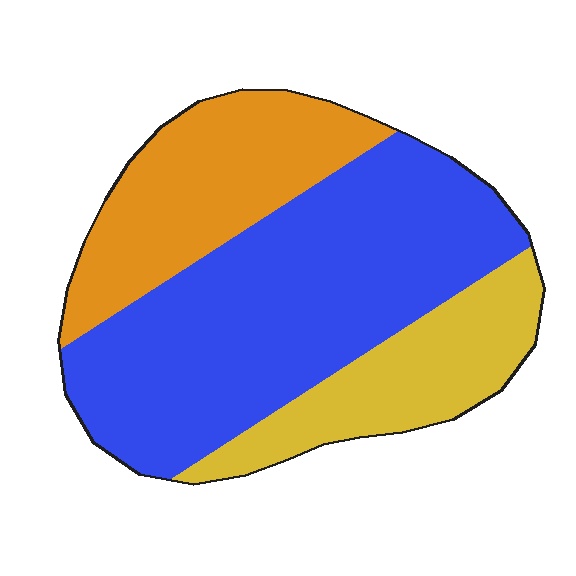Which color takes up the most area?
Blue, at roughly 55%.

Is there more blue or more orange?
Blue.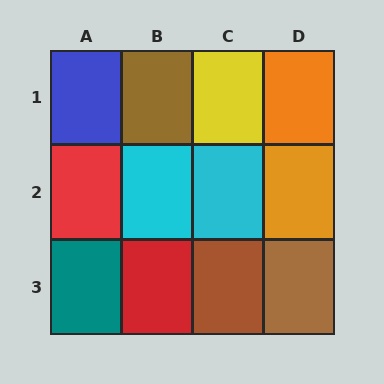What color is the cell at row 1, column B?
Brown.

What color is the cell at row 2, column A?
Red.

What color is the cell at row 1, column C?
Yellow.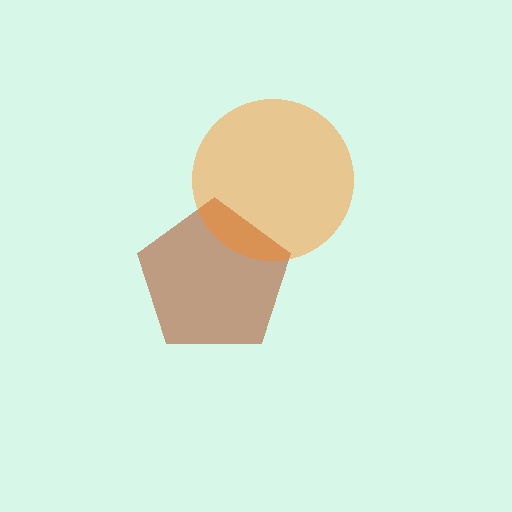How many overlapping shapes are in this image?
There are 2 overlapping shapes in the image.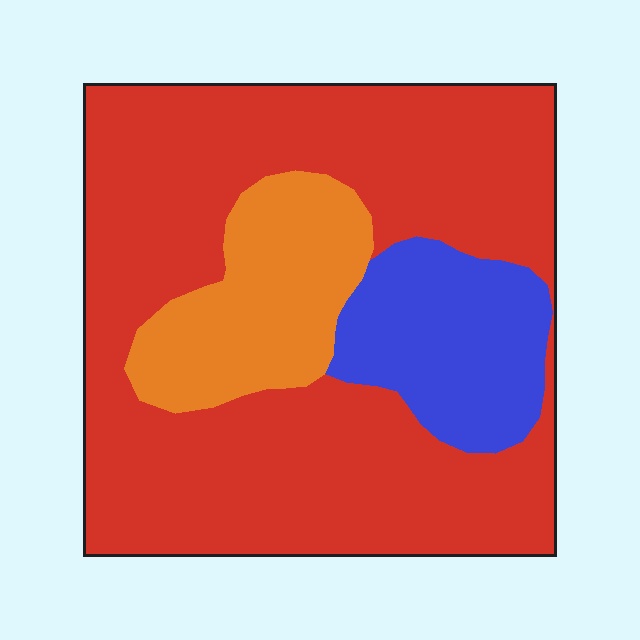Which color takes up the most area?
Red, at roughly 70%.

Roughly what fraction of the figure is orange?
Orange takes up about one sixth (1/6) of the figure.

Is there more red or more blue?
Red.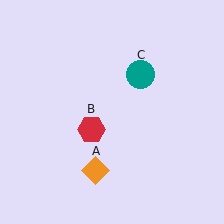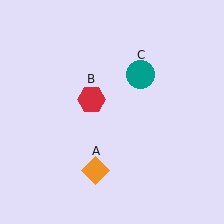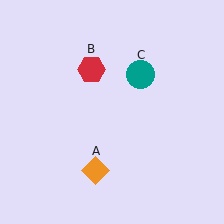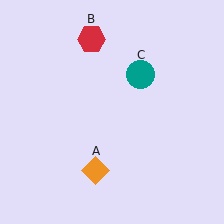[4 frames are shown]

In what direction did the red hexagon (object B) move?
The red hexagon (object B) moved up.